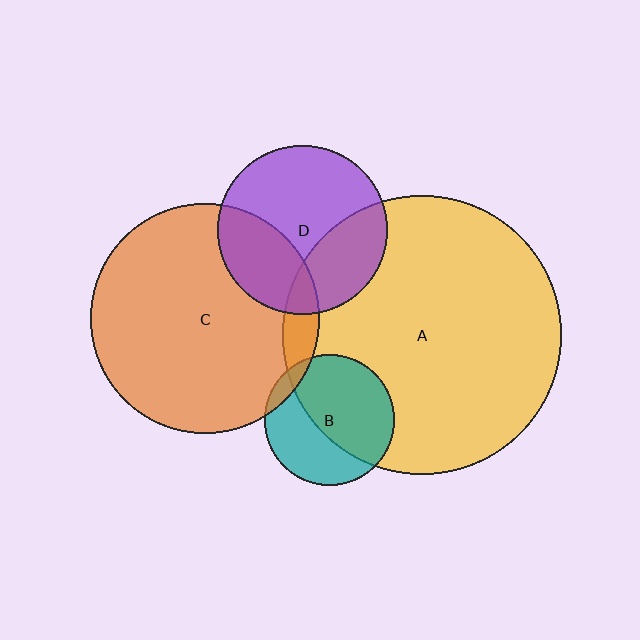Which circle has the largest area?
Circle A (yellow).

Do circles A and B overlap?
Yes.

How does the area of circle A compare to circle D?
Approximately 2.7 times.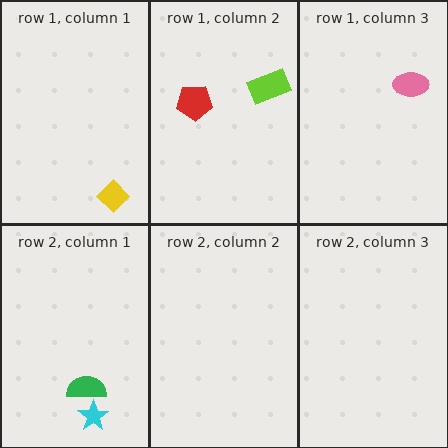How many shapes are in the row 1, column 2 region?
2.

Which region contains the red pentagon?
The row 1, column 2 region.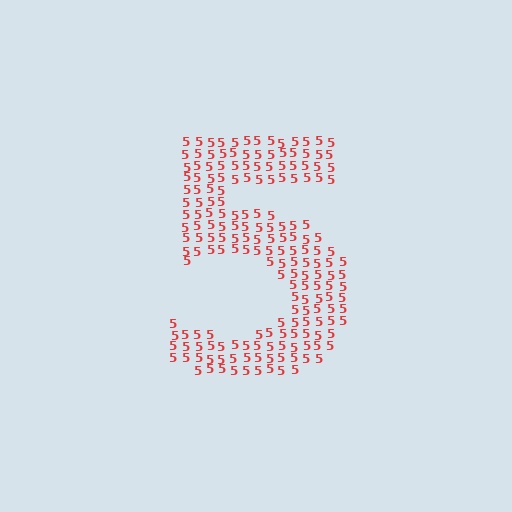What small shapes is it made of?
It is made of small digit 5's.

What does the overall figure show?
The overall figure shows the digit 5.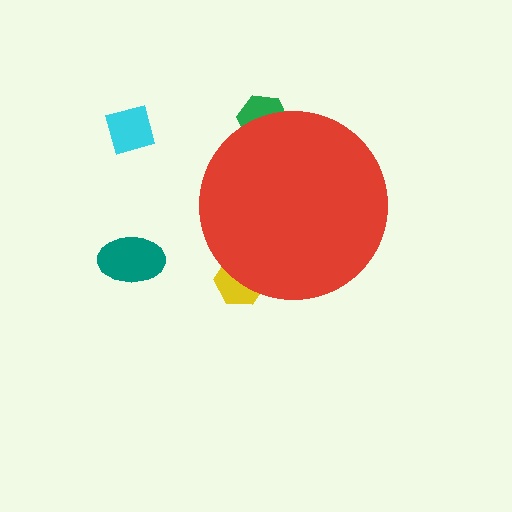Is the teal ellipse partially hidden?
No, the teal ellipse is fully visible.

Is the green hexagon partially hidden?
Yes, the green hexagon is partially hidden behind the red circle.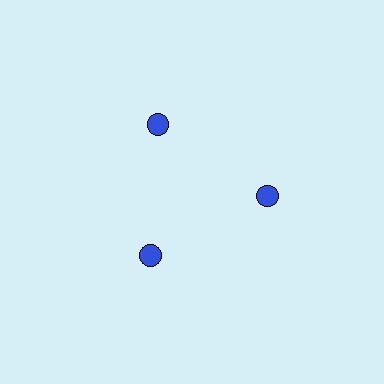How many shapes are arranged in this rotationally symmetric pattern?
There are 3 shapes, arranged in 3 groups of 1.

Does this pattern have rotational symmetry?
Yes, this pattern has 3-fold rotational symmetry. It looks the same after rotating 120 degrees around the center.